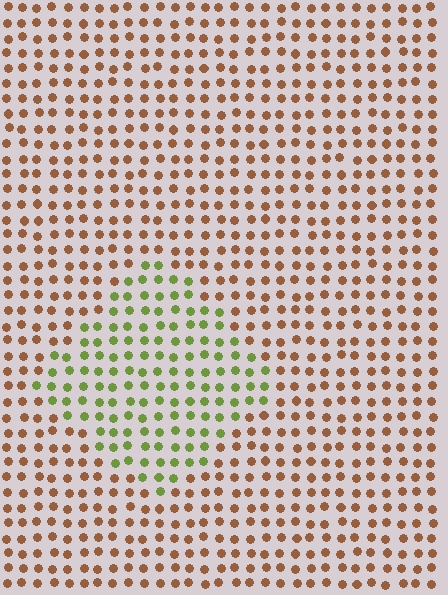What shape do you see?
I see a diamond.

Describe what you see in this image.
The image is filled with small brown elements in a uniform arrangement. A diamond-shaped region is visible where the elements are tinted to a slightly different hue, forming a subtle color boundary.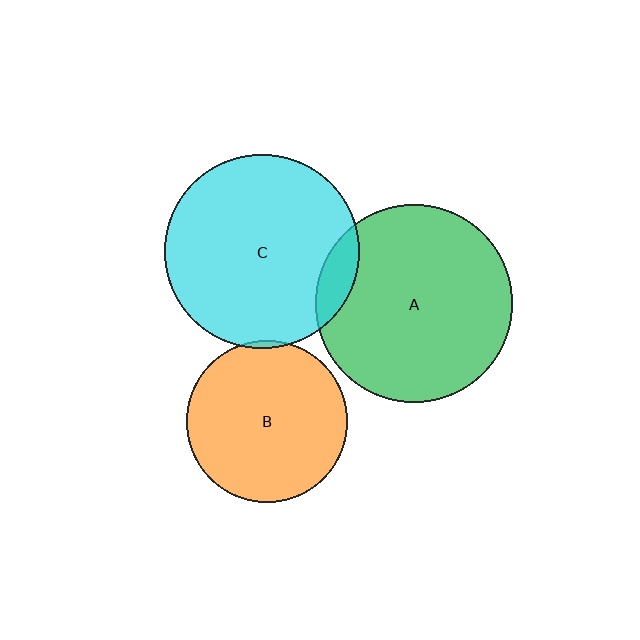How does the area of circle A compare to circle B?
Approximately 1.5 times.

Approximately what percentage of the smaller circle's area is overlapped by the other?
Approximately 5%.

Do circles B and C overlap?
Yes.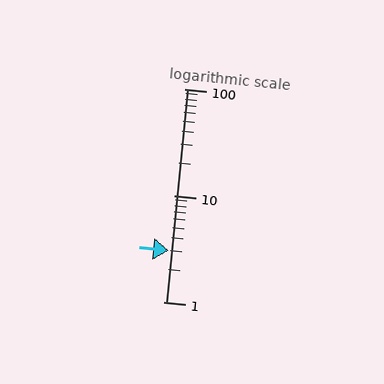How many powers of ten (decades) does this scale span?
The scale spans 2 decades, from 1 to 100.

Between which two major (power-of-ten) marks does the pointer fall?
The pointer is between 1 and 10.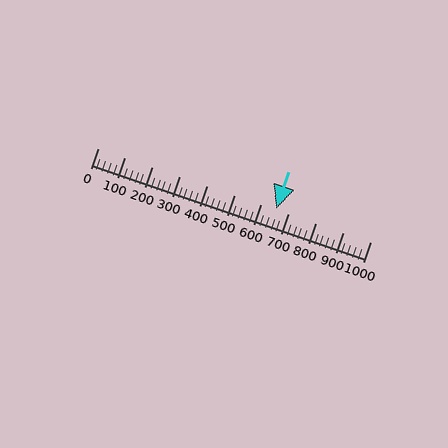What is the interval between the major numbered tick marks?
The major tick marks are spaced 100 units apart.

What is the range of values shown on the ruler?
The ruler shows values from 0 to 1000.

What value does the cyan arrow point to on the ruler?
The cyan arrow points to approximately 654.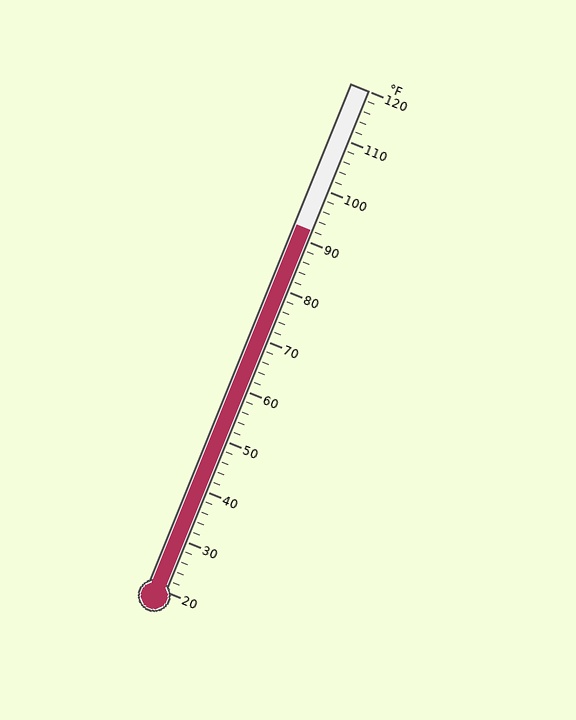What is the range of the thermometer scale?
The thermometer scale ranges from 20°F to 120°F.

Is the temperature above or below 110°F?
The temperature is below 110°F.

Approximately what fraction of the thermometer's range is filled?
The thermometer is filled to approximately 70% of its range.